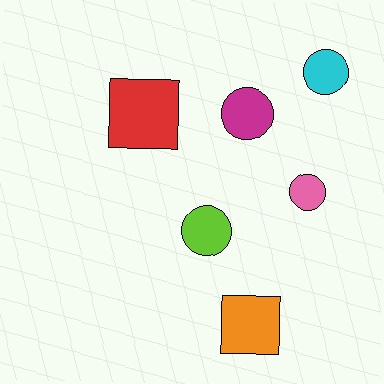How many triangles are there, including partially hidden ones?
There are no triangles.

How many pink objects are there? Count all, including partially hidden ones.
There is 1 pink object.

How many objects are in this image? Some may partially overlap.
There are 6 objects.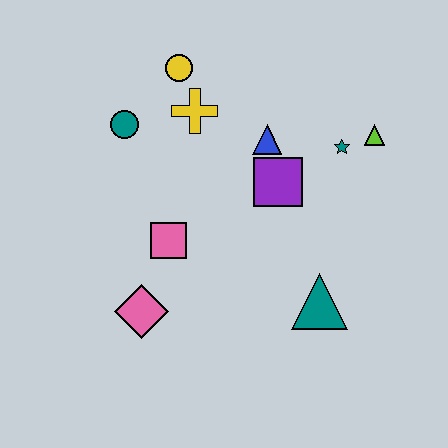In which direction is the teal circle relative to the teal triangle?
The teal circle is to the left of the teal triangle.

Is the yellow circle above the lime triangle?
Yes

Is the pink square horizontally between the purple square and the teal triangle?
No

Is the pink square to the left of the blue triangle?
Yes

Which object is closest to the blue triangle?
The purple square is closest to the blue triangle.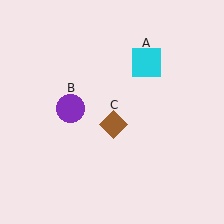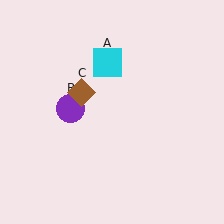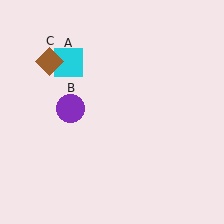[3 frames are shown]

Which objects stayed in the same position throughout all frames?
Purple circle (object B) remained stationary.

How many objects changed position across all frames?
2 objects changed position: cyan square (object A), brown diamond (object C).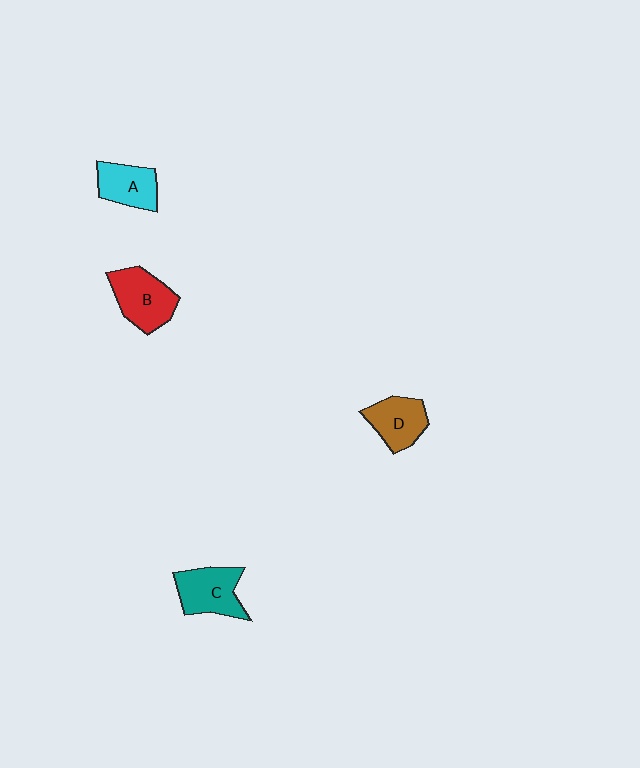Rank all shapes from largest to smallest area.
From largest to smallest: B (red), C (teal), D (brown), A (cyan).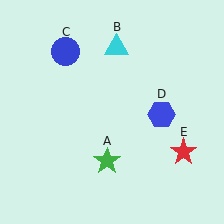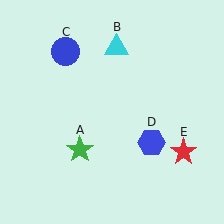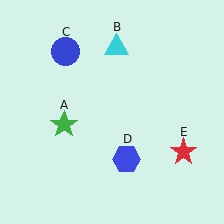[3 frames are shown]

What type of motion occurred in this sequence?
The green star (object A), blue hexagon (object D) rotated clockwise around the center of the scene.